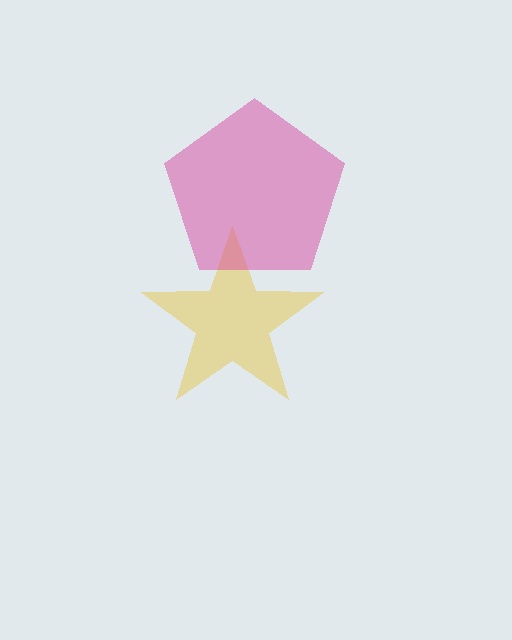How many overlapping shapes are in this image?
There are 2 overlapping shapes in the image.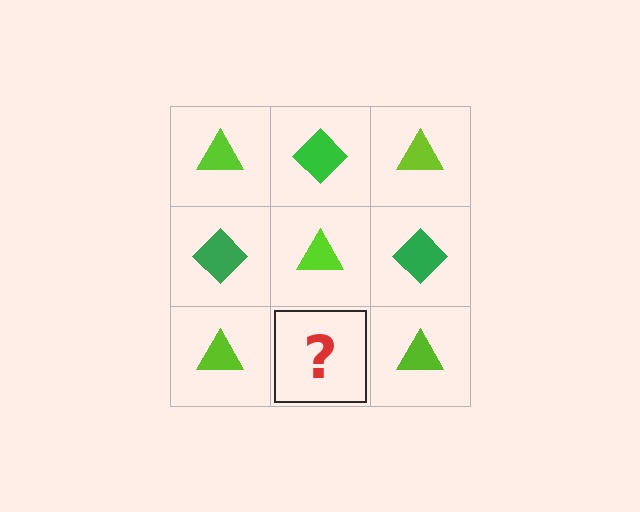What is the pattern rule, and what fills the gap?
The rule is that it alternates lime triangle and green diamond in a checkerboard pattern. The gap should be filled with a green diamond.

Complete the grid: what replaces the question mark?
The question mark should be replaced with a green diamond.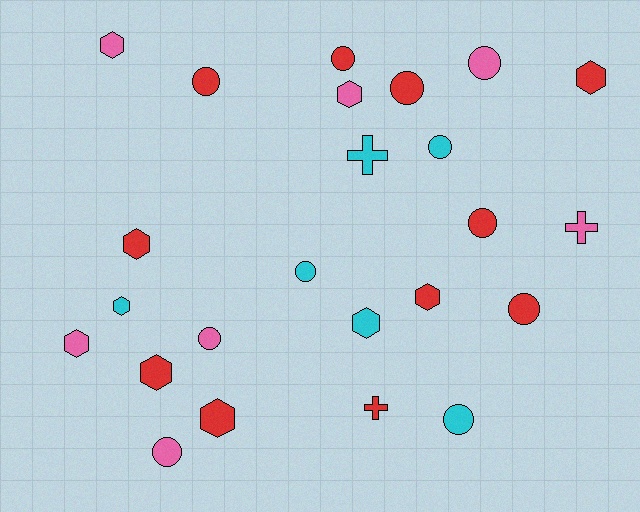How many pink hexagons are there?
There are 3 pink hexagons.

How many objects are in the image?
There are 24 objects.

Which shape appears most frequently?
Circle, with 11 objects.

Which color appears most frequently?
Red, with 11 objects.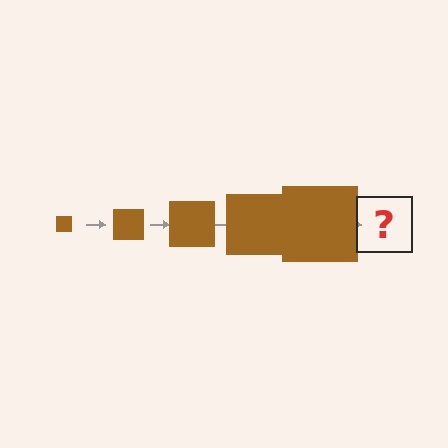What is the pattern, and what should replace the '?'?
The pattern is that the square gets progressively larger each step. The '?' should be a brown square, larger than the previous one.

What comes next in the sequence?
The next element should be a brown square, larger than the previous one.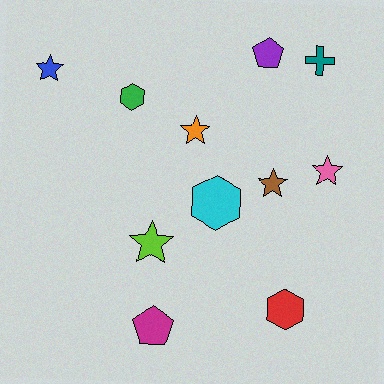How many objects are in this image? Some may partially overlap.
There are 11 objects.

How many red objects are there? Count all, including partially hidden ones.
There is 1 red object.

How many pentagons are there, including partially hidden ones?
There are 2 pentagons.